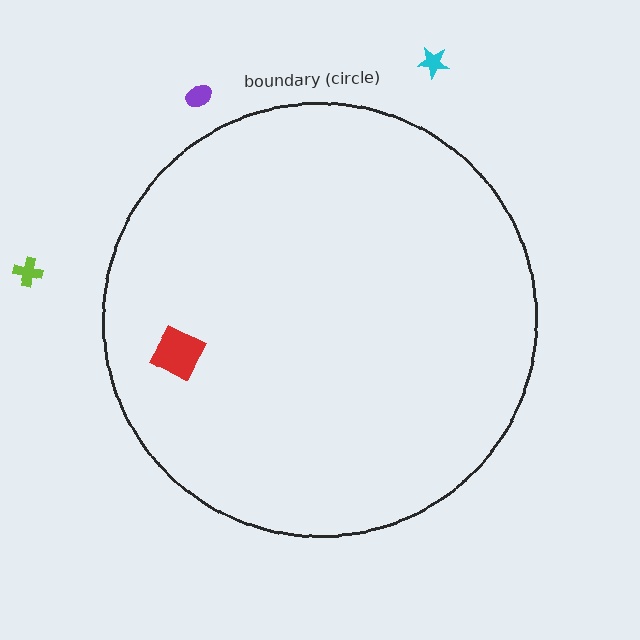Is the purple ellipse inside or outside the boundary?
Outside.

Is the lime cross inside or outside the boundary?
Outside.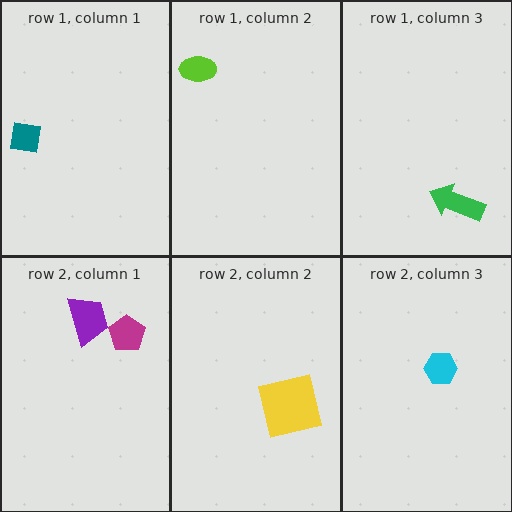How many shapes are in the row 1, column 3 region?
1.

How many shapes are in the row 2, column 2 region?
1.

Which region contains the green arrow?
The row 1, column 3 region.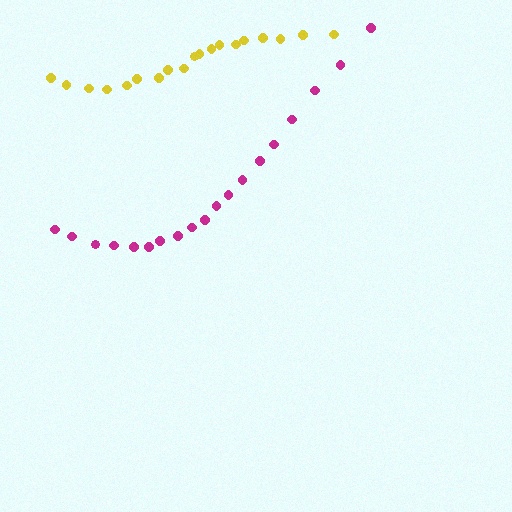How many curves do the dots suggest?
There are 2 distinct paths.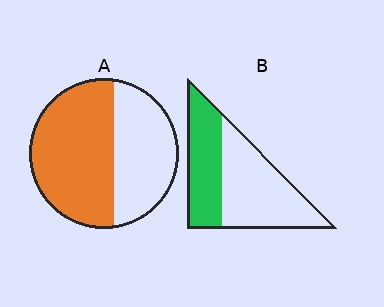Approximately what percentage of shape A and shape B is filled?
A is approximately 60% and B is approximately 40%.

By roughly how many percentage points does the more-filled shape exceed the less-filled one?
By roughly 15 percentage points (A over B).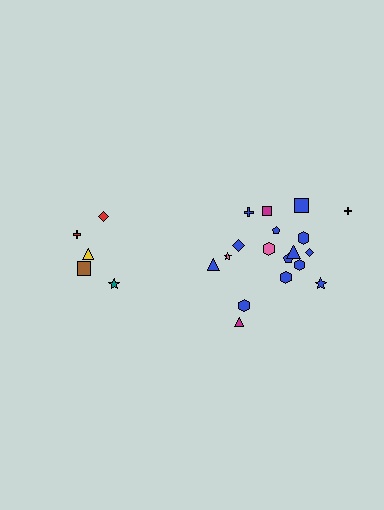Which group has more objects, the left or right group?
The right group.